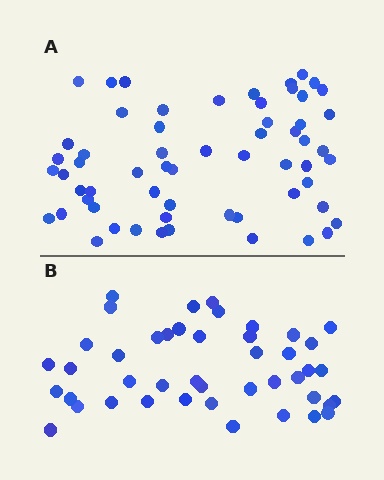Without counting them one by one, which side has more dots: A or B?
Region A (the top region) has more dots.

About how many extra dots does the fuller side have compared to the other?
Region A has approximately 15 more dots than region B.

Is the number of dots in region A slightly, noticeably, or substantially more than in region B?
Region A has noticeably more, but not dramatically so. The ratio is roughly 1.4 to 1.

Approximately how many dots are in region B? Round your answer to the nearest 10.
About 40 dots. (The exact count is 44, which rounds to 40.)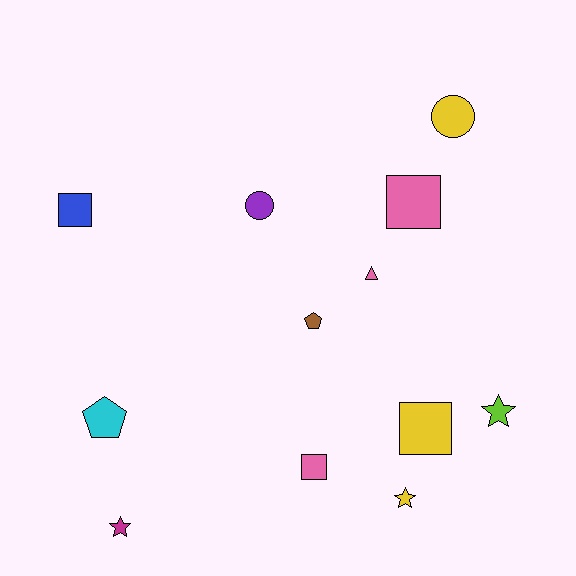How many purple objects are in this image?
There is 1 purple object.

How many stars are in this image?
There are 3 stars.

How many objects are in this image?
There are 12 objects.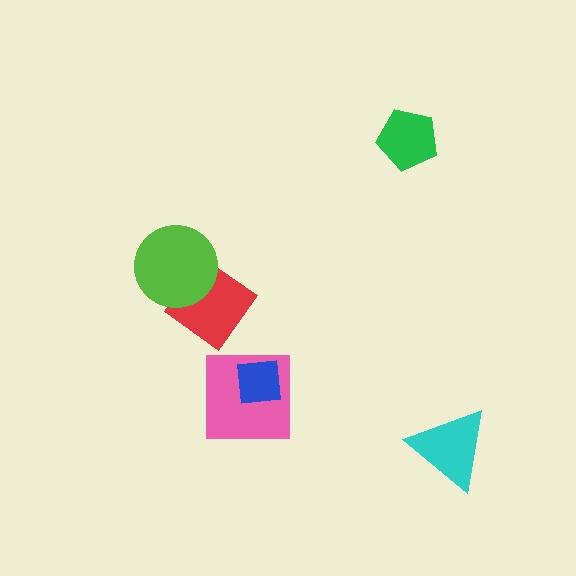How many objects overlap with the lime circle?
1 object overlaps with the lime circle.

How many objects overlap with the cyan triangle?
0 objects overlap with the cyan triangle.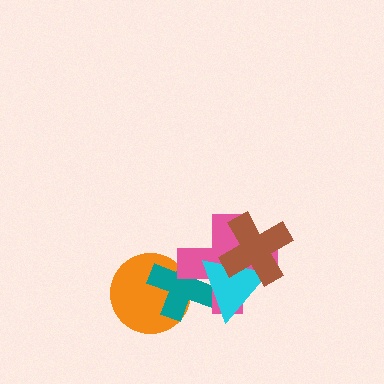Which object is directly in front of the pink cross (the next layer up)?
The cyan triangle is directly in front of the pink cross.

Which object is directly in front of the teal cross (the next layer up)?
The pink cross is directly in front of the teal cross.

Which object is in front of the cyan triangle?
The brown cross is in front of the cyan triangle.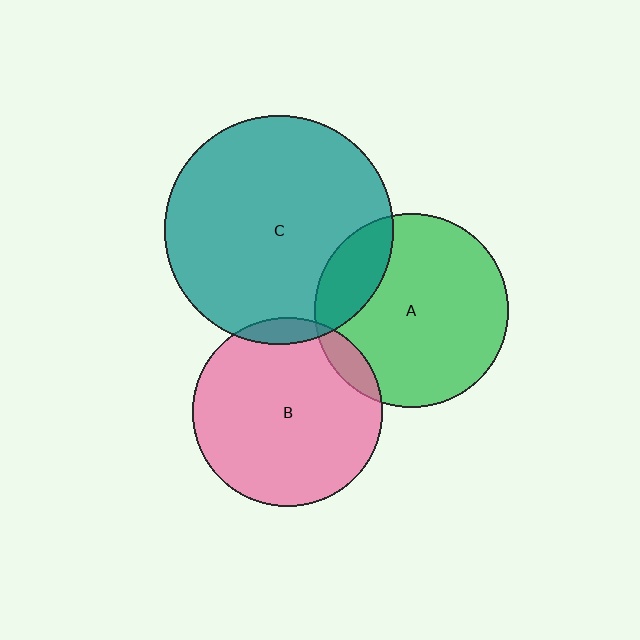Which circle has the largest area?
Circle C (teal).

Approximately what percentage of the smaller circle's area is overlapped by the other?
Approximately 20%.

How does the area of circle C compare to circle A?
Approximately 1.4 times.